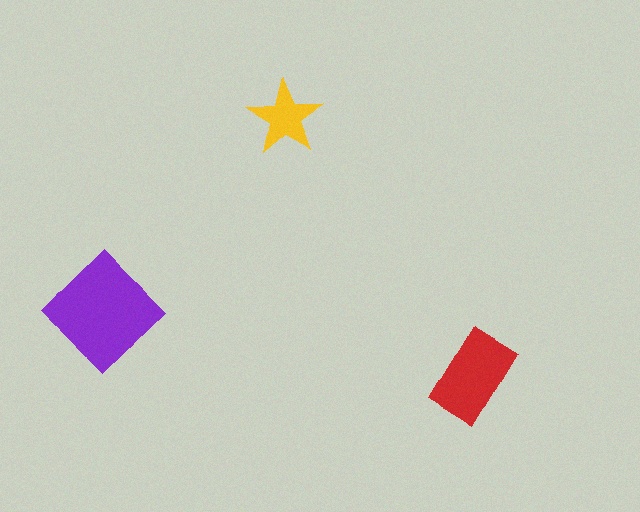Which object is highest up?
The yellow star is topmost.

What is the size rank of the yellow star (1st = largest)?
3rd.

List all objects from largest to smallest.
The purple diamond, the red rectangle, the yellow star.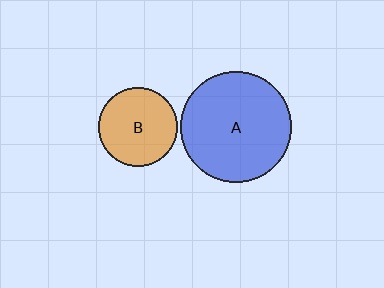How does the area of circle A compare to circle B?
Approximately 2.0 times.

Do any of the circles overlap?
No, none of the circles overlap.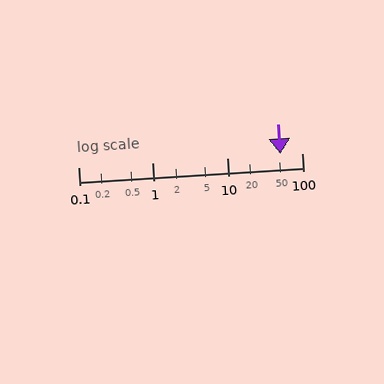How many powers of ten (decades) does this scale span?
The scale spans 3 decades, from 0.1 to 100.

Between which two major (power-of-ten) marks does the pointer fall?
The pointer is between 10 and 100.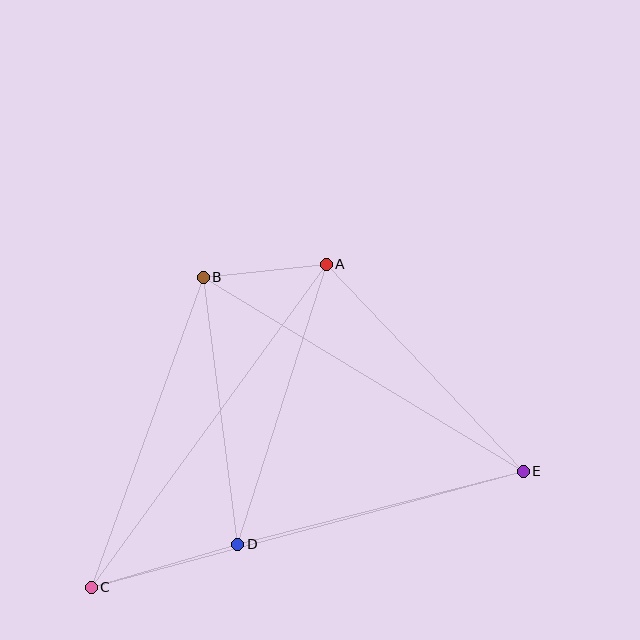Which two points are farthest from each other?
Points C and E are farthest from each other.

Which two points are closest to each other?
Points A and B are closest to each other.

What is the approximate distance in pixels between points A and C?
The distance between A and C is approximately 399 pixels.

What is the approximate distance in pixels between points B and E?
The distance between B and E is approximately 374 pixels.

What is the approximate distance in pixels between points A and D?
The distance between A and D is approximately 294 pixels.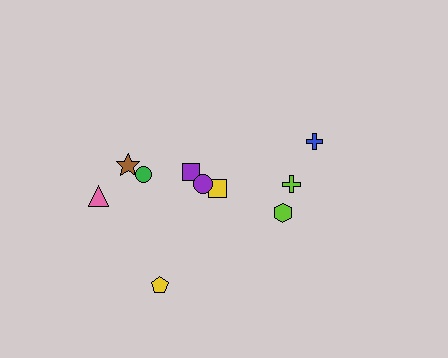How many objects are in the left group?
There are 7 objects.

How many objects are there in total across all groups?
There are 10 objects.